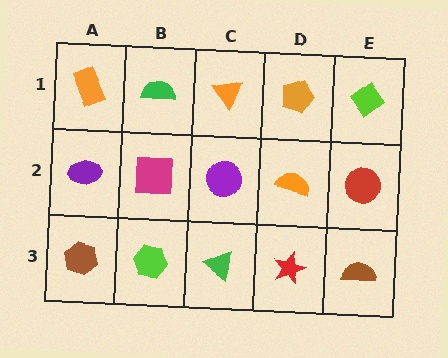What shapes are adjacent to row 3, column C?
A purple circle (row 2, column C), a lime hexagon (row 3, column B), a red star (row 3, column D).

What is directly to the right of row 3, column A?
A lime hexagon.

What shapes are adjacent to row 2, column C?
An orange triangle (row 1, column C), a green triangle (row 3, column C), a magenta square (row 2, column B), an orange semicircle (row 2, column D).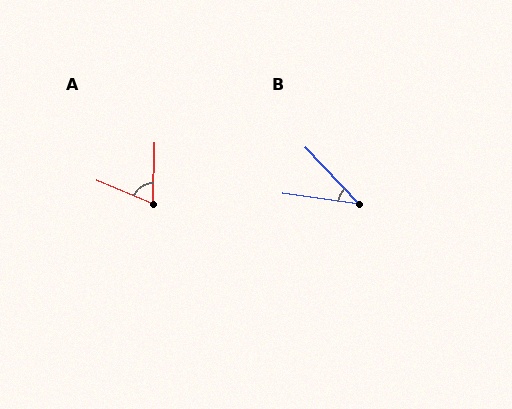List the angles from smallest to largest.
B (39°), A (68°).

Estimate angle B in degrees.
Approximately 39 degrees.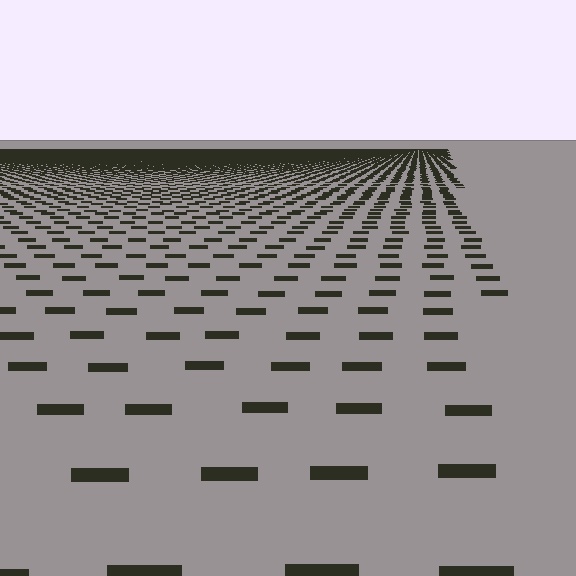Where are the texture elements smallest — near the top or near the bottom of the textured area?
Near the top.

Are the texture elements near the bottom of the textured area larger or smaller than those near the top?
Larger. Near the bottom, elements are closer to the viewer and appear at a bigger on-screen size.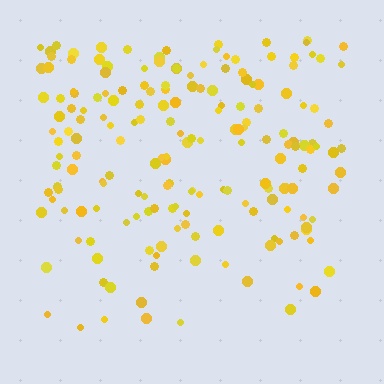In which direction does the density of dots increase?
From bottom to top, with the top side densest.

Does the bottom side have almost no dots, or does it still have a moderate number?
Still a moderate number, just noticeably fewer than the top.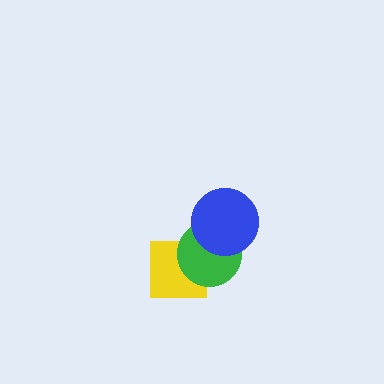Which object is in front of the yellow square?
The green circle is in front of the yellow square.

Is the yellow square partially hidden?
Yes, it is partially covered by another shape.